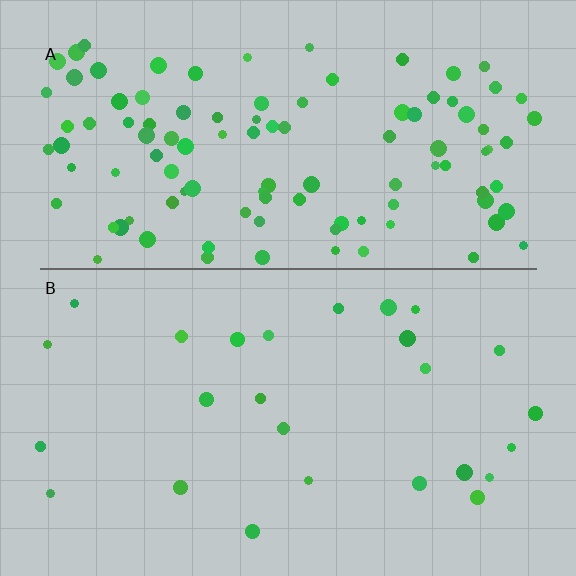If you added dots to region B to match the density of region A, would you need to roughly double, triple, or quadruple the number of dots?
Approximately quadruple.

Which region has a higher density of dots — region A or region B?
A (the top).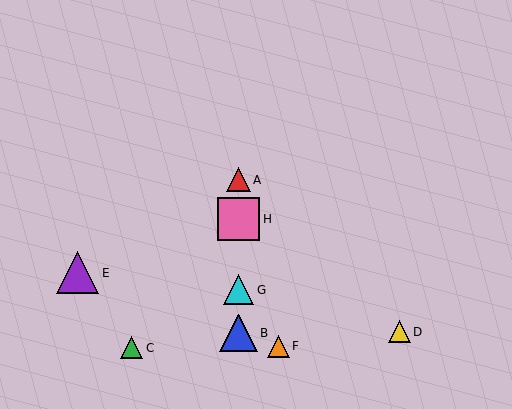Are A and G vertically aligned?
Yes, both are at x≈238.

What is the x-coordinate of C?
Object C is at x≈132.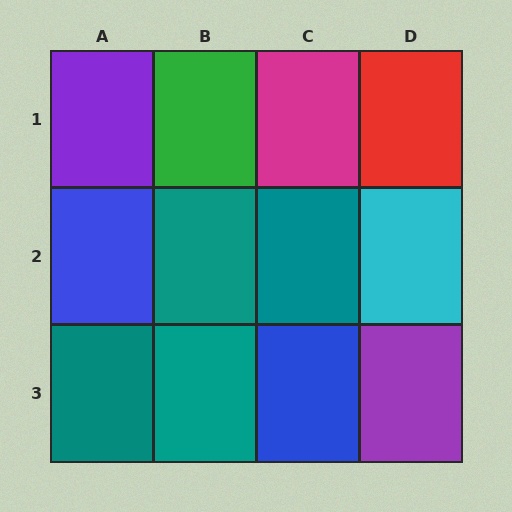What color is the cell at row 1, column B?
Green.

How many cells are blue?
2 cells are blue.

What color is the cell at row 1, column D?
Red.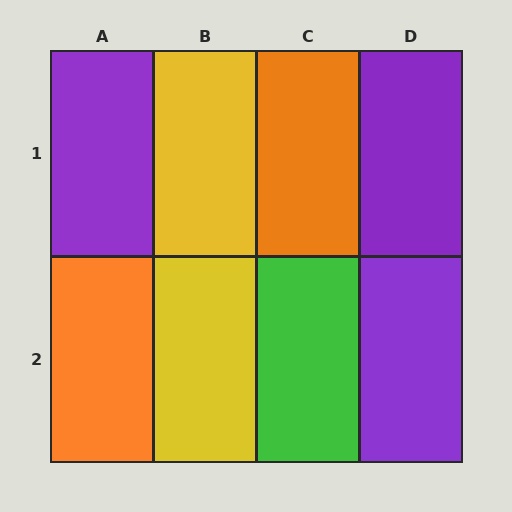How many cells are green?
1 cell is green.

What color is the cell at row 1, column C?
Orange.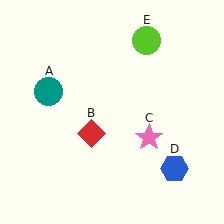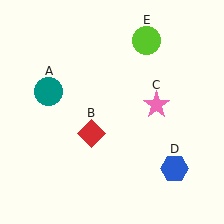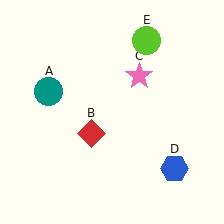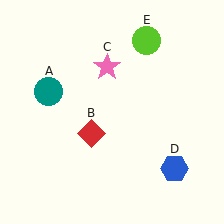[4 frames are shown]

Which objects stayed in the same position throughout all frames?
Teal circle (object A) and red diamond (object B) and blue hexagon (object D) and lime circle (object E) remained stationary.